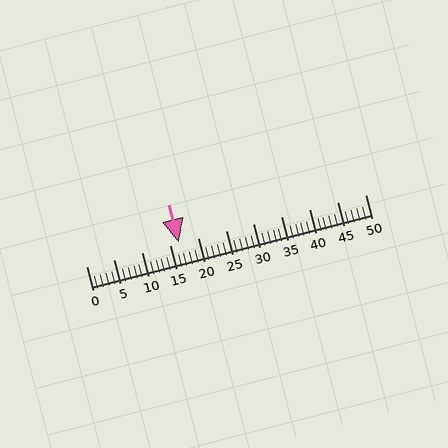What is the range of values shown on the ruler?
The ruler shows values from 0 to 50.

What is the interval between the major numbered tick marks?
The major tick marks are spaced 5 units apart.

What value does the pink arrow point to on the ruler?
The pink arrow points to approximately 17.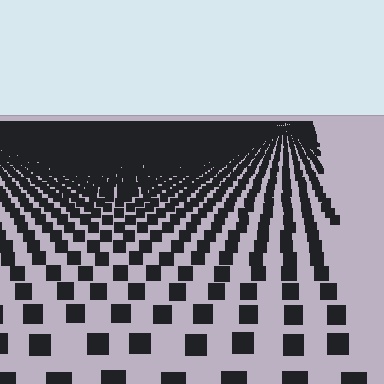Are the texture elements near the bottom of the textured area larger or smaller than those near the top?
Larger. Near the bottom, elements are closer to the viewer and appear at a bigger on-screen size.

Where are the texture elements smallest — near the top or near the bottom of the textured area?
Near the top.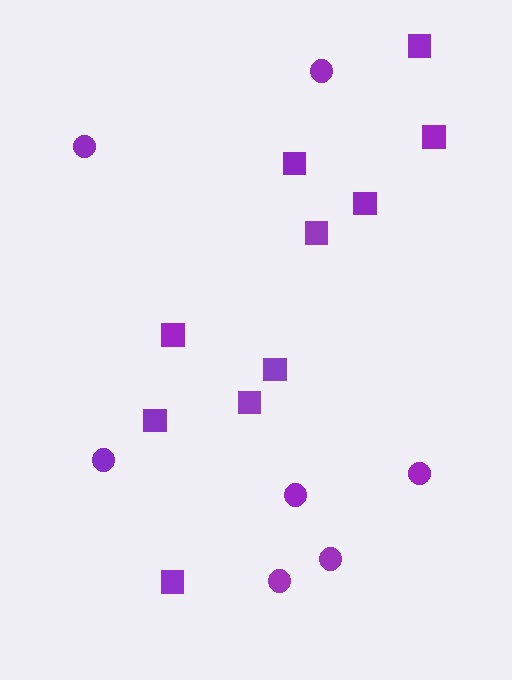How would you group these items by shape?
There are 2 groups: one group of squares (10) and one group of circles (7).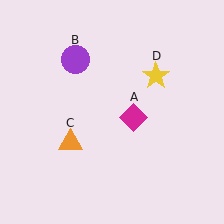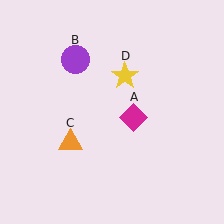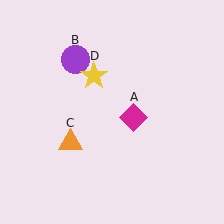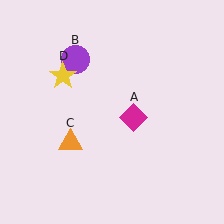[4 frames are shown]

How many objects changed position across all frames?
1 object changed position: yellow star (object D).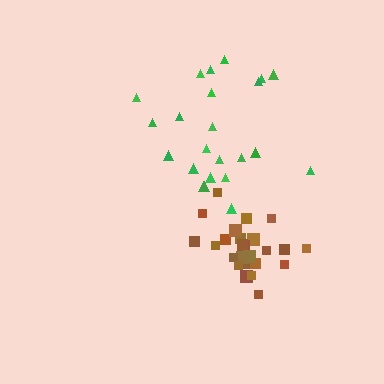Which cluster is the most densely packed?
Brown.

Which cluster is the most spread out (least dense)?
Green.